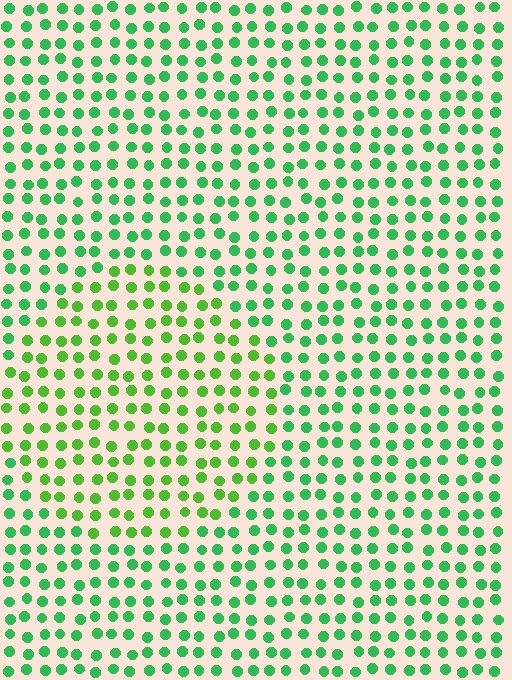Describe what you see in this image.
The image is filled with small green elements in a uniform arrangement. A circle-shaped region is visible where the elements are tinted to a slightly different hue, forming a subtle color boundary.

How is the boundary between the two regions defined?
The boundary is defined purely by a slight shift in hue (about 29 degrees). Spacing, size, and orientation are identical on both sides.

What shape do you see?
I see a circle.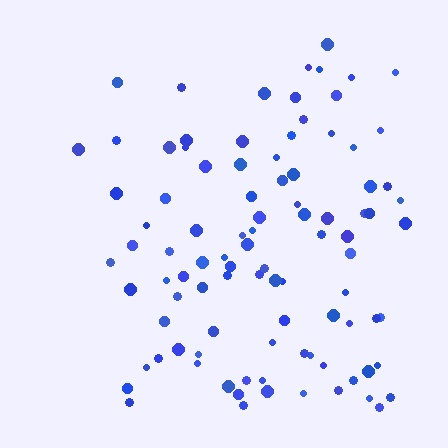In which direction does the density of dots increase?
From left to right, with the right side densest.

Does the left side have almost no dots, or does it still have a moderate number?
Still a moderate number, just noticeably fewer than the right.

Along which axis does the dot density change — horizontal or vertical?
Horizontal.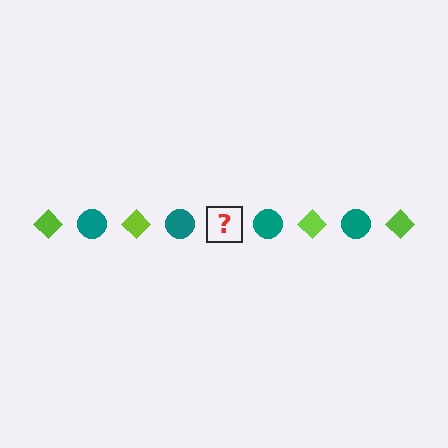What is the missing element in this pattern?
The missing element is a lime diamond.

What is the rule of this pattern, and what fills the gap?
The rule is that the pattern alternates between lime diamond and teal circle. The gap should be filled with a lime diamond.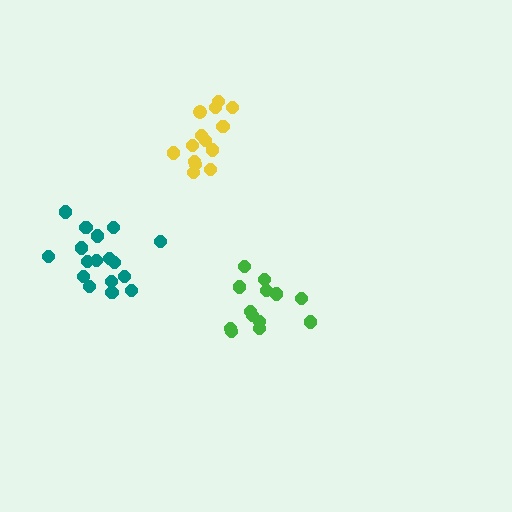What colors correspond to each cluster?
The clusters are colored: yellow, green, teal.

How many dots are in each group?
Group 1: 14 dots, Group 2: 13 dots, Group 3: 17 dots (44 total).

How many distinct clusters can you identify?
There are 3 distinct clusters.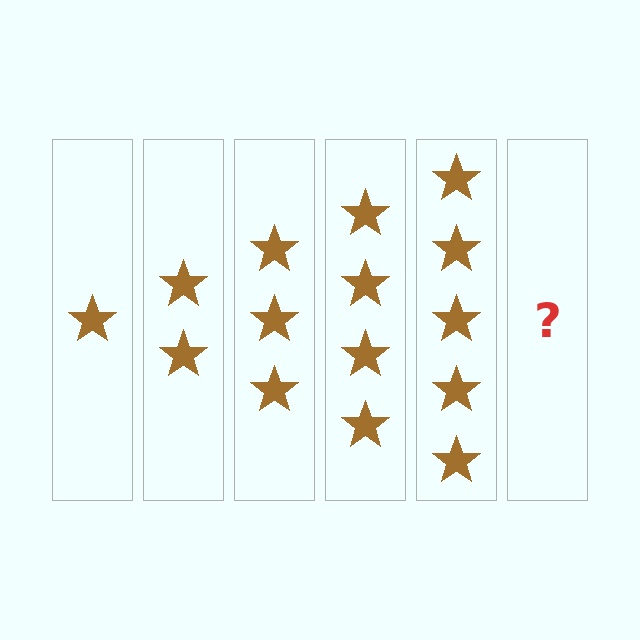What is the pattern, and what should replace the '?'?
The pattern is that each step adds one more star. The '?' should be 6 stars.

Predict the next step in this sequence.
The next step is 6 stars.